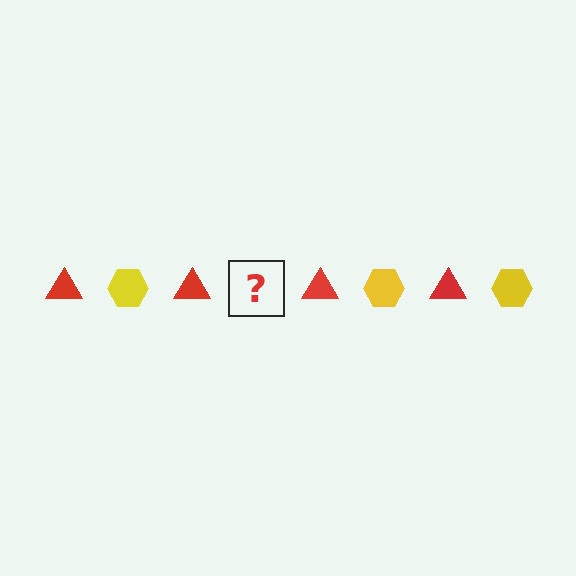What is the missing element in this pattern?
The missing element is a yellow hexagon.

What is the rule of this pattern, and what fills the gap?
The rule is that the pattern alternates between red triangle and yellow hexagon. The gap should be filled with a yellow hexagon.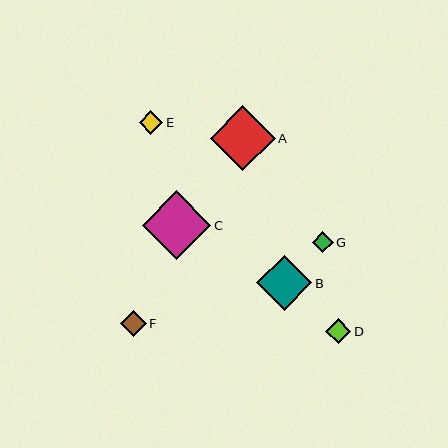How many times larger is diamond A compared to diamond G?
Diamond A is approximately 3.1 times the size of diamond G.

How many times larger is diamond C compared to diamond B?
Diamond C is approximately 1.2 times the size of diamond B.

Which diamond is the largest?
Diamond C is the largest with a size of approximately 68 pixels.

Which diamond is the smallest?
Diamond G is the smallest with a size of approximately 21 pixels.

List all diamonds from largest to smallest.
From largest to smallest: C, A, B, F, D, E, G.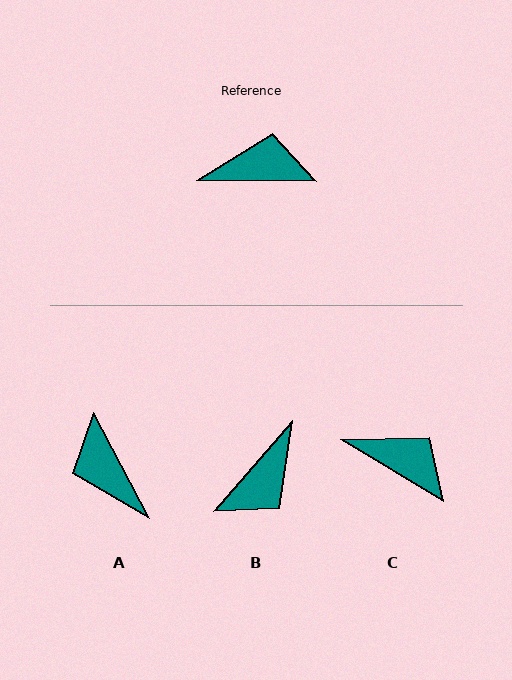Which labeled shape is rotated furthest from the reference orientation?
B, about 131 degrees away.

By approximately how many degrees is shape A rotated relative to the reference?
Approximately 118 degrees counter-clockwise.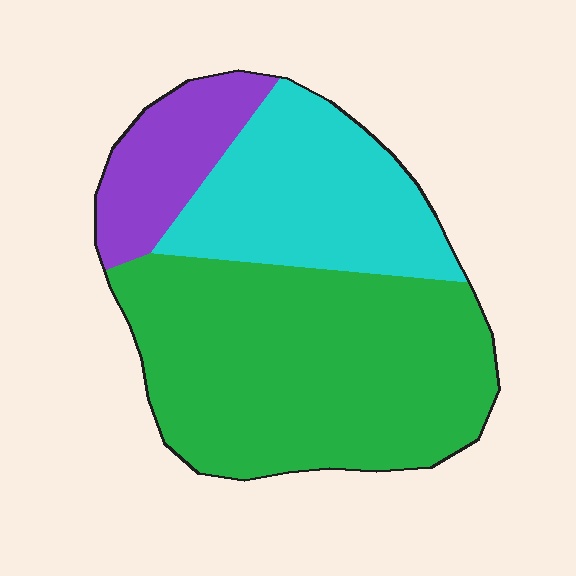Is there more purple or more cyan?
Cyan.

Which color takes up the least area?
Purple, at roughly 15%.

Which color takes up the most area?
Green, at roughly 55%.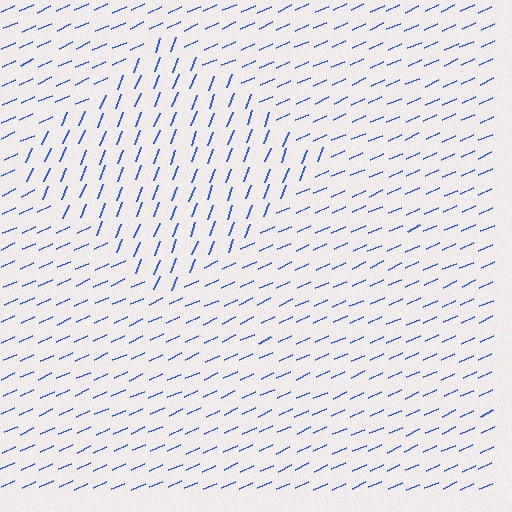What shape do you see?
I see a diamond.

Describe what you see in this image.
The image is filled with small blue line segments. A diamond region in the image has lines oriented differently from the surrounding lines, creating a visible texture boundary.